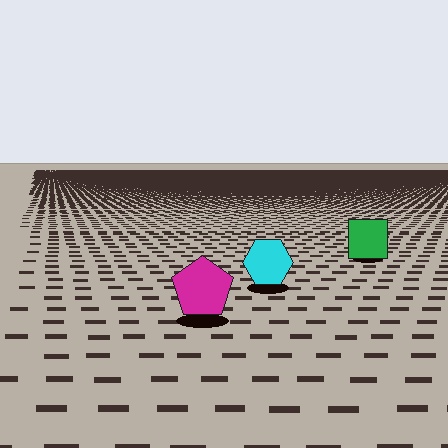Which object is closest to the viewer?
The magenta pentagon is closest. The texture marks near it are larger and more spread out.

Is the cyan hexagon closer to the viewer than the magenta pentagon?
No. The magenta pentagon is closer — you can tell from the texture gradient: the ground texture is coarser near it.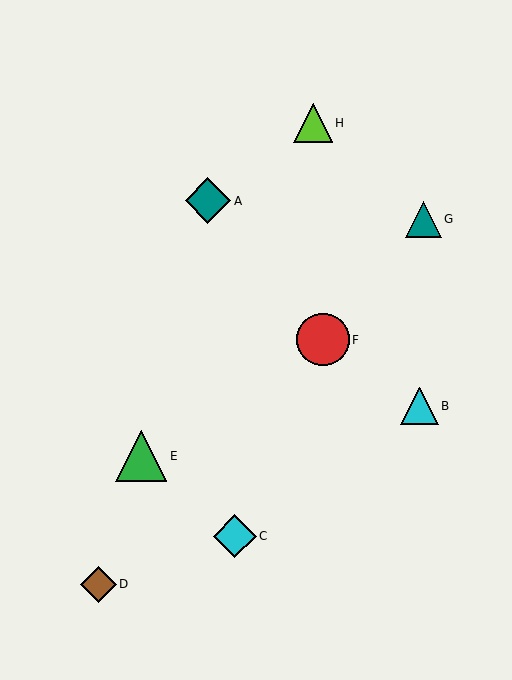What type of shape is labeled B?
Shape B is a cyan triangle.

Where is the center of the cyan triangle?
The center of the cyan triangle is at (420, 406).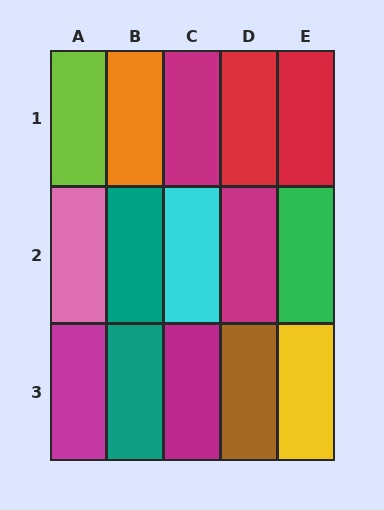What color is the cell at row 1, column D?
Red.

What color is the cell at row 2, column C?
Cyan.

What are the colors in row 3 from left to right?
Magenta, teal, magenta, brown, yellow.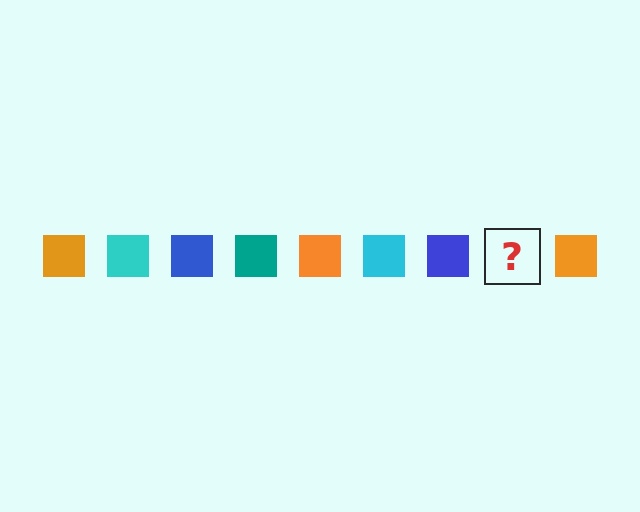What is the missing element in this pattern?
The missing element is a teal square.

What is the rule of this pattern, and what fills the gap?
The rule is that the pattern cycles through orange, cyan, blue, teal squares. The gap should be filled with a teal square.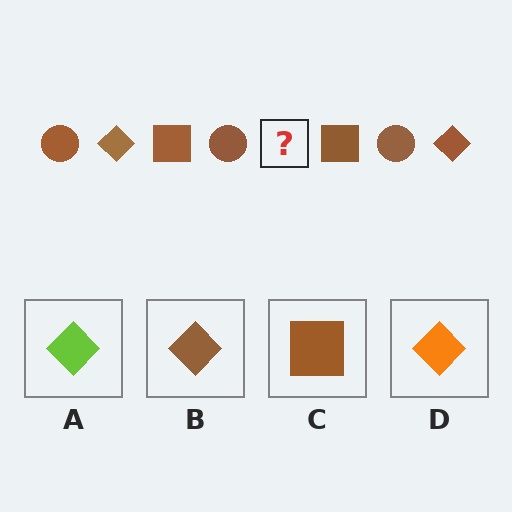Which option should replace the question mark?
Option B.